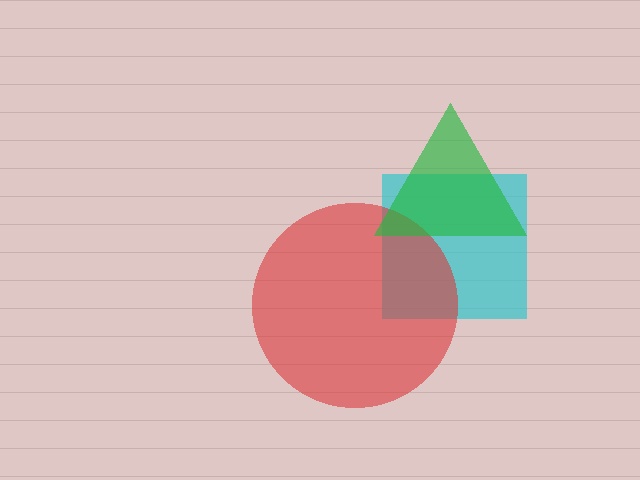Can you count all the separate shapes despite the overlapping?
Yes, there are 3 separate shapes.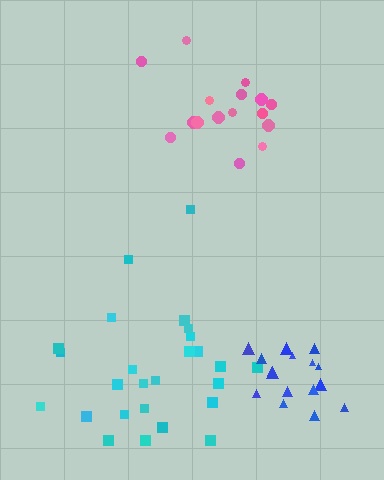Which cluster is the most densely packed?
Blue.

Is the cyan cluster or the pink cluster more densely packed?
Pink.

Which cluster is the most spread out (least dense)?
Cyan.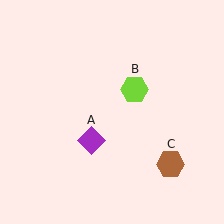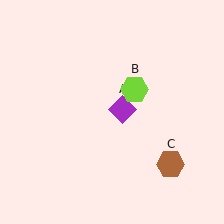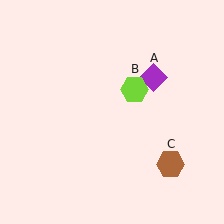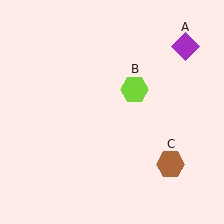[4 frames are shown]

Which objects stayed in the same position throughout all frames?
Lime hexagon (object B) and brown hexagon (object C) remained stationary.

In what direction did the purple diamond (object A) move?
The purple diamond (object A) moved up and to the right.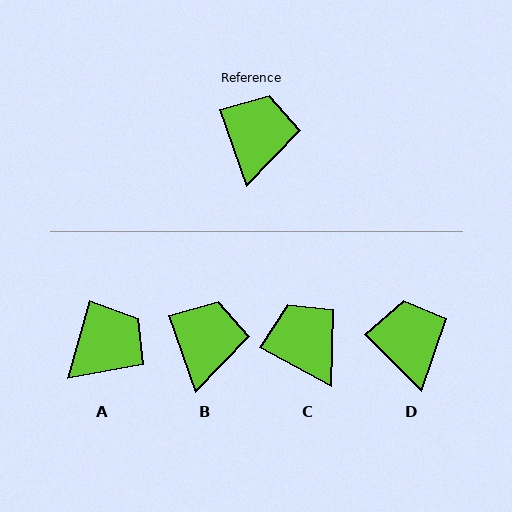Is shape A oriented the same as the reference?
No, it is off by about 35 degrees.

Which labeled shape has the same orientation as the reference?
B.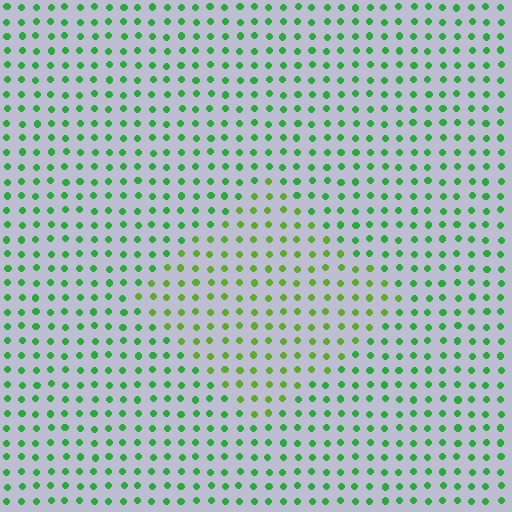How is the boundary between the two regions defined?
The boundary is defined purely by a slight shift in hue (about 33 degrees). Spacing, size, and orientation are identical on both sides.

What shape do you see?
I see a diamond.